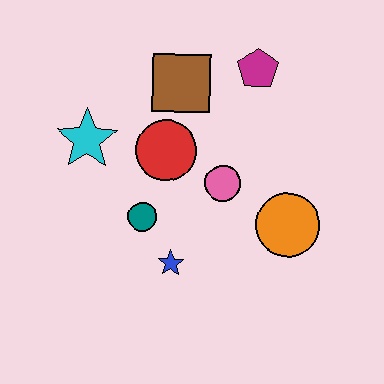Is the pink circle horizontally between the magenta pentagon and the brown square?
Yes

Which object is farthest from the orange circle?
The cyan star is farthest from the orange circle.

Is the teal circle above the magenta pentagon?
No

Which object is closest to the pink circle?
The red circle is closest to the pink circle.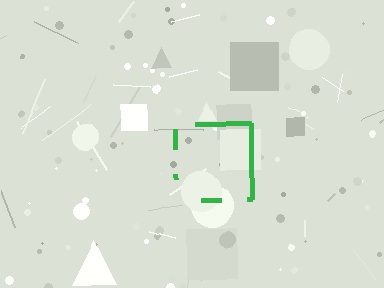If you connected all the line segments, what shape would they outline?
They would outline a square.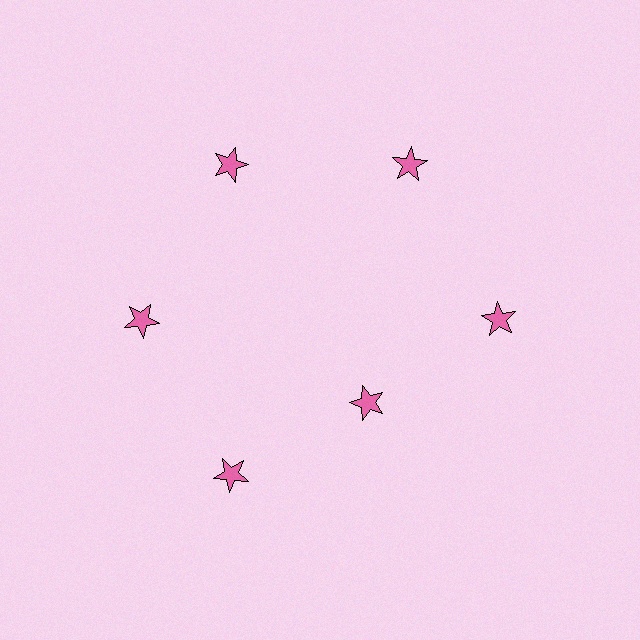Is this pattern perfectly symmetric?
No. The 6 pink stars are arranged in a ring, but one element near the 5 o'clock position is pulled inward toward the center, breaking the 6-fold rotational symmetry.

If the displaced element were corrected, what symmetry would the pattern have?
It would have 6-fold rotational symmetry — the pattern would map onto itself every 60 degrees.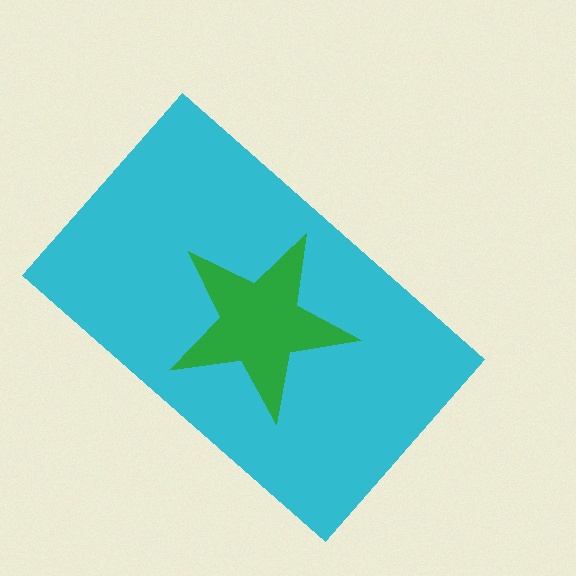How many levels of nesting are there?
2.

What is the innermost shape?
The green star.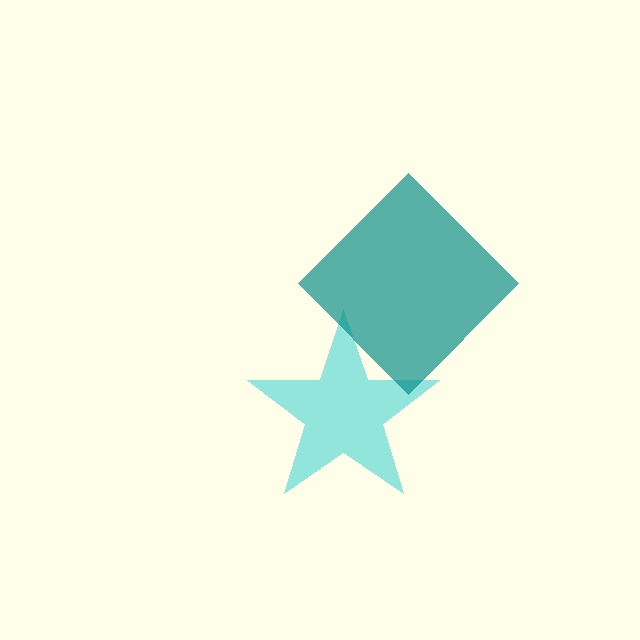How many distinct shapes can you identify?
There are 2 distinct shapes: a cyan star, a teal diamond.